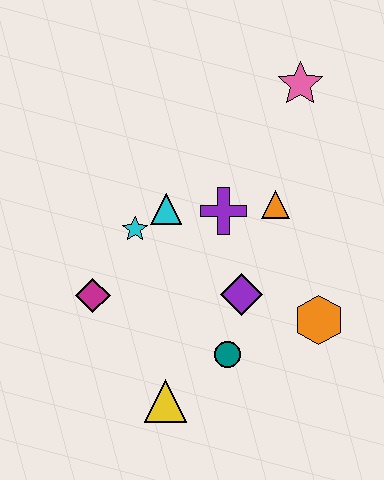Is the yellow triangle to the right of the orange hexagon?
No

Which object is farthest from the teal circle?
The pink star is farthest from the teal circle.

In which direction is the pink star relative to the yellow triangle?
The pink star is above the yellow triangle.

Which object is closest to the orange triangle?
The purple cross is closest to the orange triangle.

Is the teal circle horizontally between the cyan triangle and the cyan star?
No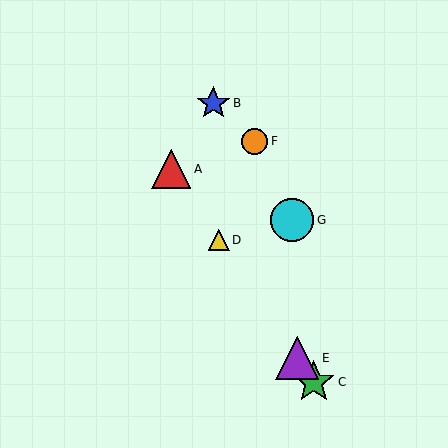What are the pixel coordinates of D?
Object D is at (219, 240).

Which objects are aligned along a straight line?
Objects A, C, D, E are aligned along a straight line.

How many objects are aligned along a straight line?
4 objects (A, C, D, E) are aligned along a straight line.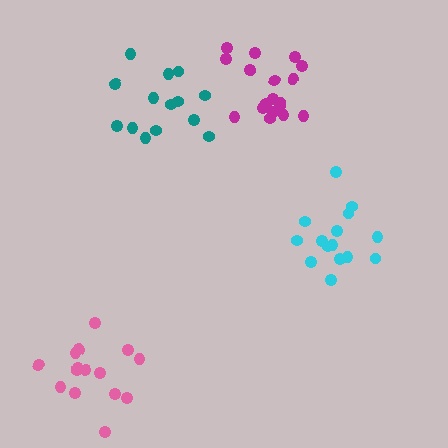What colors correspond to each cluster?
The clusters are colored: magenta, teal, pink, cyan.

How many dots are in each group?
Group 1: 19 dots, Group 2: 14 dots, Group 3: 15 dots, Group 4: 15 dots (63 total).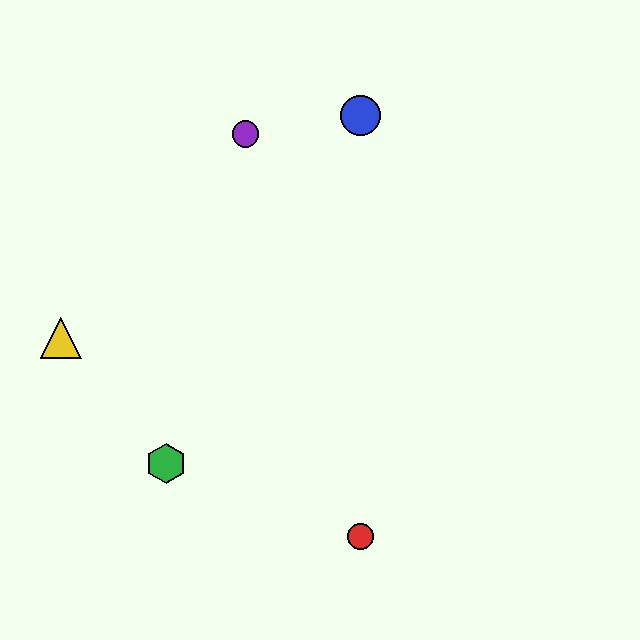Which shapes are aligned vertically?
The red circle, the blue circle are aligned vertically.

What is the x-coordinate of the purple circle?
The purple circle is at x≈245.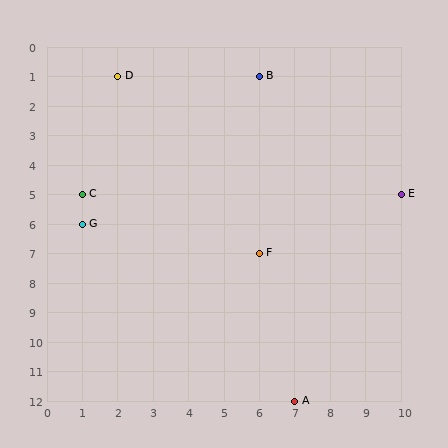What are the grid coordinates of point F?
Point F is at grid coordinates (6, 7).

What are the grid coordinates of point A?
Point A is at grid coordinates (7, 12).